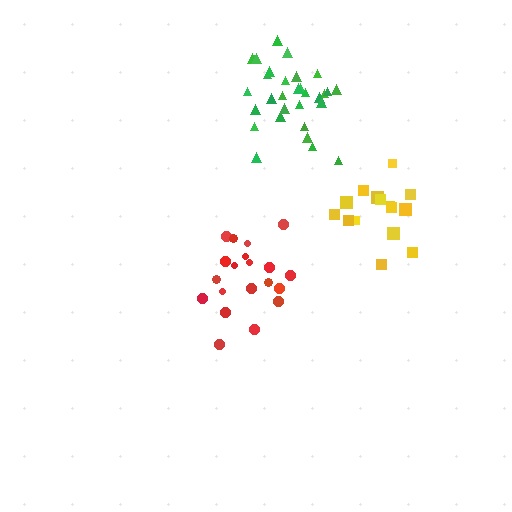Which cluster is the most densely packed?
Green.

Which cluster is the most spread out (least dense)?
Red.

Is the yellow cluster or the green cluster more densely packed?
Green.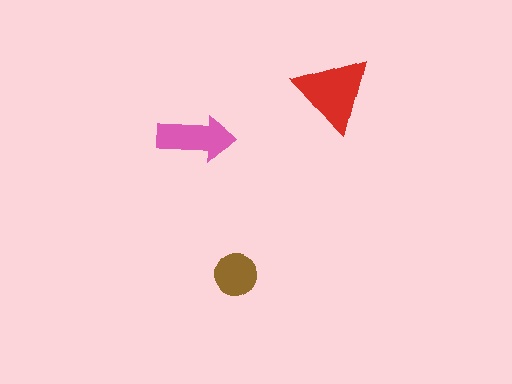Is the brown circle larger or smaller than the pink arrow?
Smaller.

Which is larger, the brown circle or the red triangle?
The red triangle.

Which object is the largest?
The red triangle.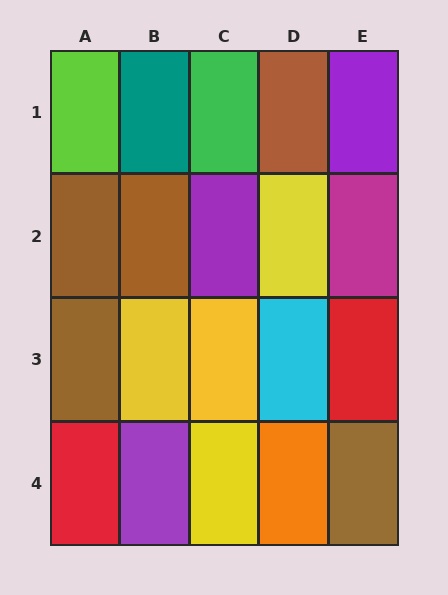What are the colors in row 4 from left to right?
Red, purple, yellow, orange, brown.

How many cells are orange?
1 cell is orange.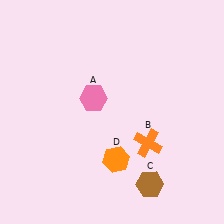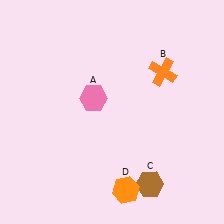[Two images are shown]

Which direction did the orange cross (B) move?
The orange cross (B) moved up.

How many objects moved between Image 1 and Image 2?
2 objects moved between the two images.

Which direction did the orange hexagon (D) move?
The orange hexagon (D) moved down.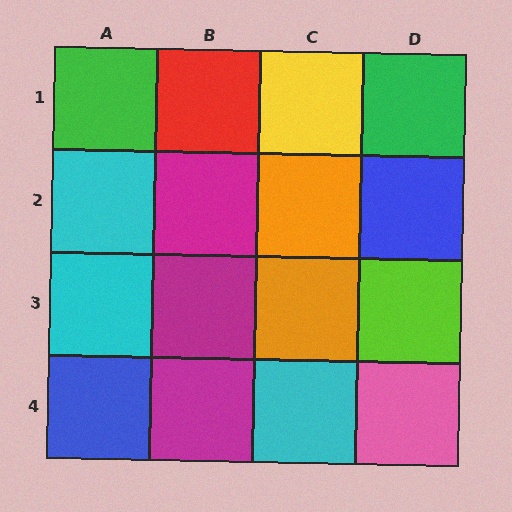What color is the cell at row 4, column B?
Magenta.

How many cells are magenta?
3 cells are magenta.